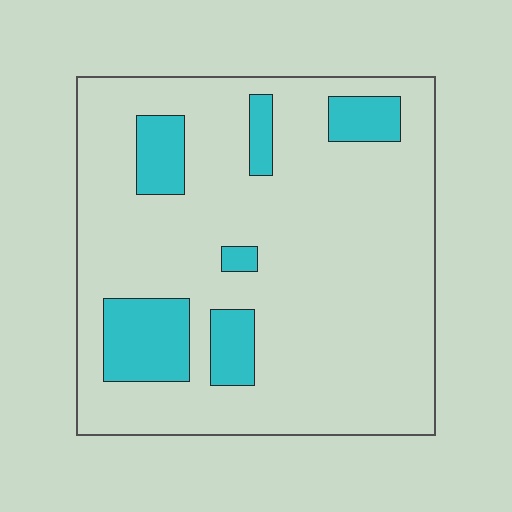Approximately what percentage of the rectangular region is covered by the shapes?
Approximately 15%.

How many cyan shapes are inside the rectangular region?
6.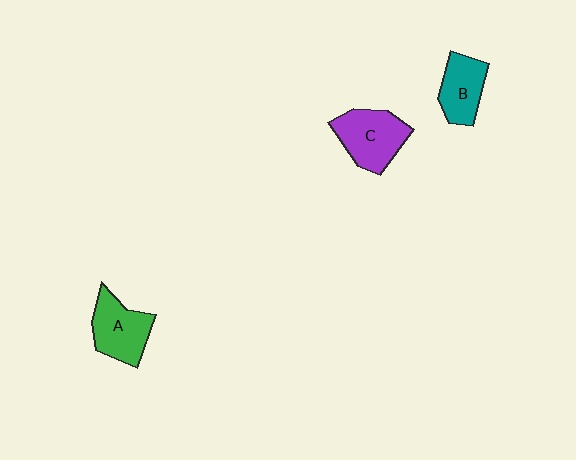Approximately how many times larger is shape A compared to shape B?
Approximately 1.2 times.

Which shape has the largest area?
Shape C (purple).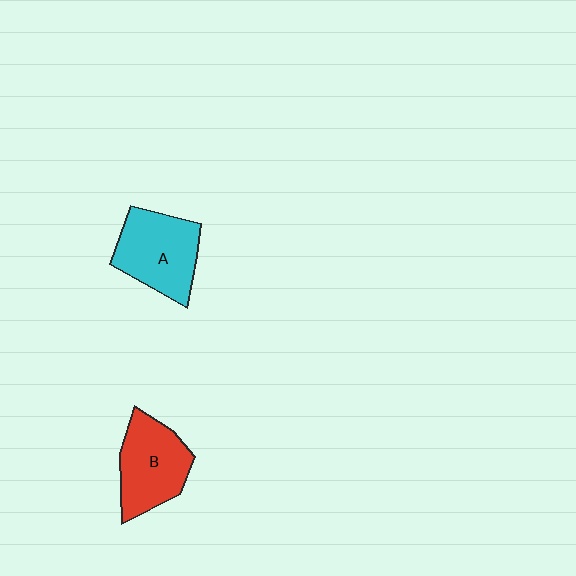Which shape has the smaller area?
Shape B (red).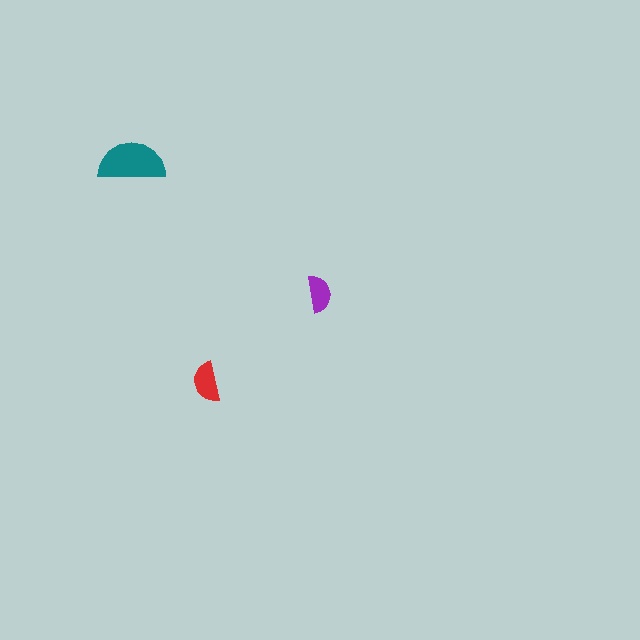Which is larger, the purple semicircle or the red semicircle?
The red one.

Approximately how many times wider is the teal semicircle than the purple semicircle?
About 2 times wider.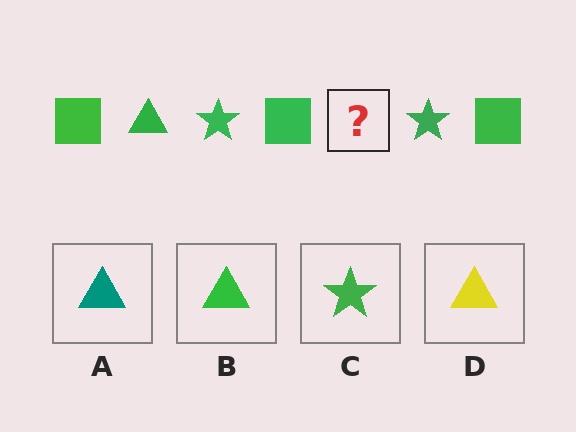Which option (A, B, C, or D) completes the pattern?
B.